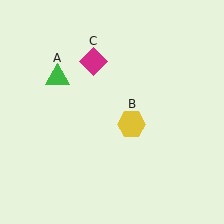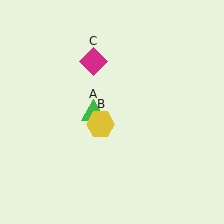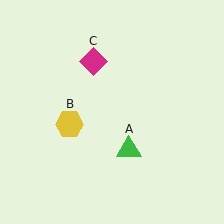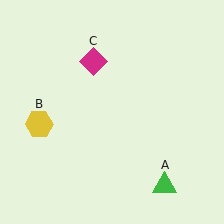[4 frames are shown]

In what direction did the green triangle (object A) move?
The green triangle (object A) moved down and to the right.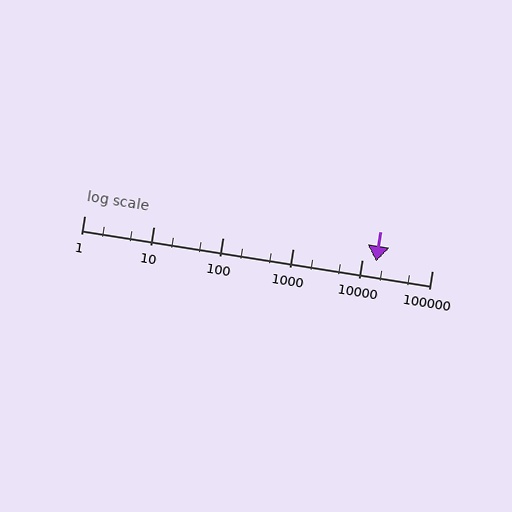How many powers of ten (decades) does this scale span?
The scale spans 5 decades, from 1 to 100000.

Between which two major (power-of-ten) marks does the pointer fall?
The pointer is between 10000 and 100000.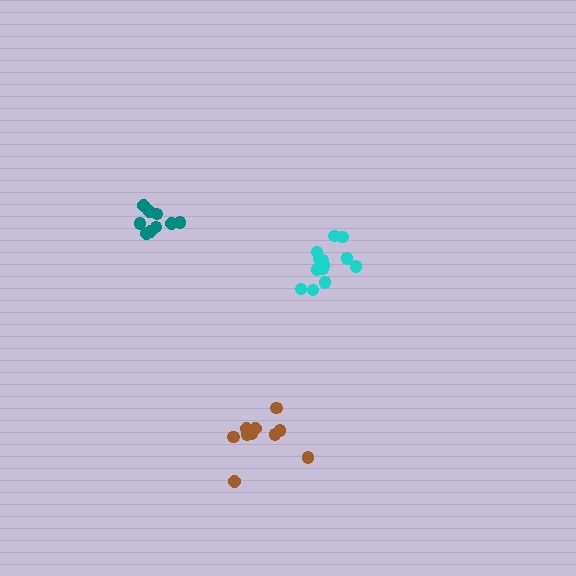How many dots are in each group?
Group 1: 13 dots, Group 2: 9 dots, Group 3: 10 dots (32 total).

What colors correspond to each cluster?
The clusters are colored: cyan, teal, brown.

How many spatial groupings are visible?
There are 3 spatial groupings.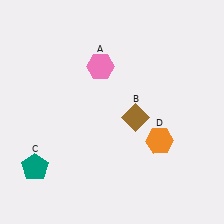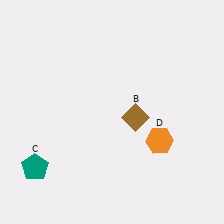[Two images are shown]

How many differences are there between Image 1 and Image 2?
There is 1 difference between the two images.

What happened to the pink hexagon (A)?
The pink hexagon (A) was removed in Image 2. It was in the top-left area of Image 1.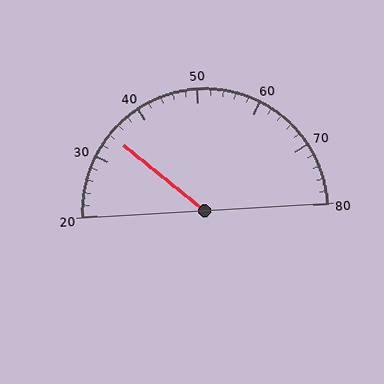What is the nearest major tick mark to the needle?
The nearest major tick mark is 30.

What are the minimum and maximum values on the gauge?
The gauge ranges from 20 to 80.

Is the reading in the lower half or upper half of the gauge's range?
The reading is in the lower half of the range (20 to 80).